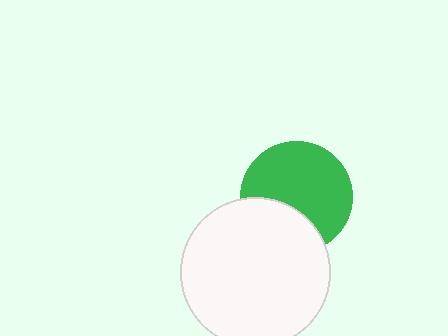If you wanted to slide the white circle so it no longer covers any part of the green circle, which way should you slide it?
Slide it down — that is the most direct way to separate the two shapes.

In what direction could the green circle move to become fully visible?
The green circle could move up. That would shift it out from behind the white circle entirely.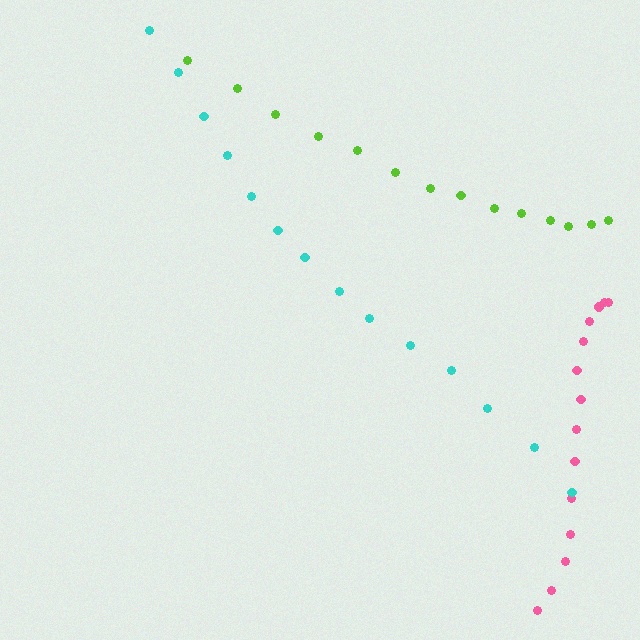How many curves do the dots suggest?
There are 3 distinct paths.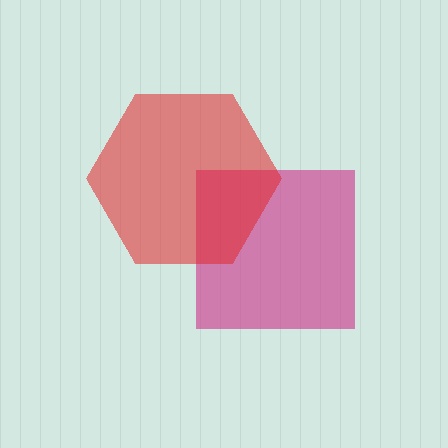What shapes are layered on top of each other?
The layered shapes are: a magenta square, a red hexagon.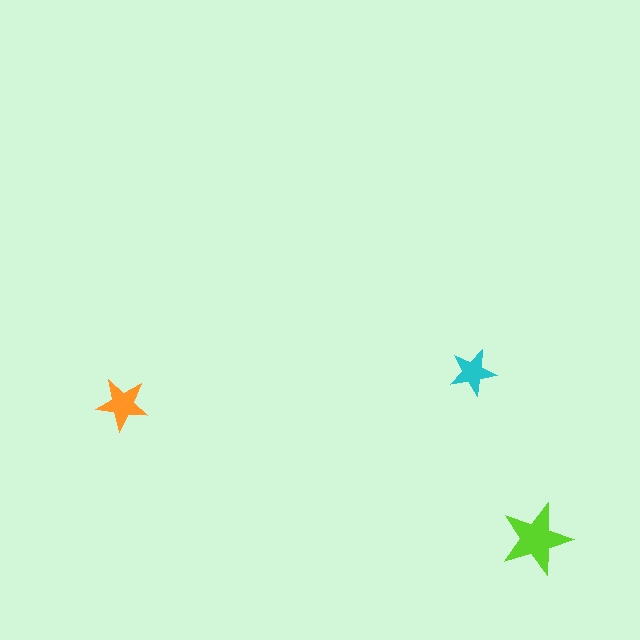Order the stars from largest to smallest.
the lime one, the orange one, the cyan one.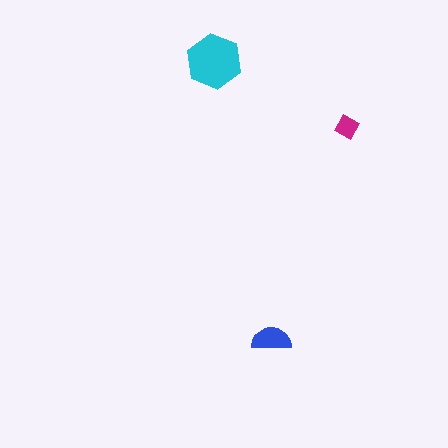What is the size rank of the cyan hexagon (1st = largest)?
1st.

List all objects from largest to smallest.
The cyan hexagon, the blue semicircle, the magenta diamond.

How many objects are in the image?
There are 3 objects in the image.